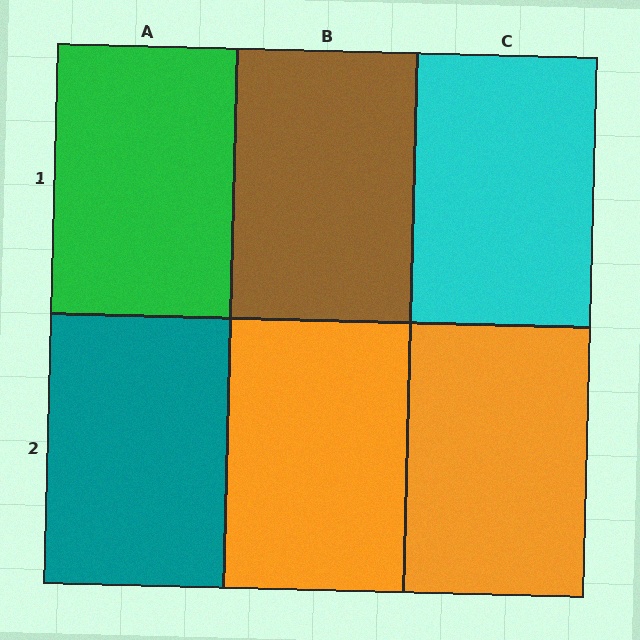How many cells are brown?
1 cell is brown.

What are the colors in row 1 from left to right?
Green, brown, cyan.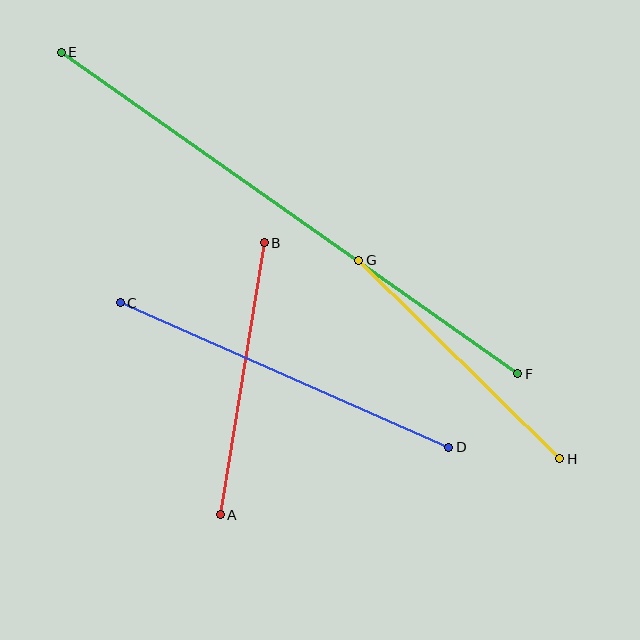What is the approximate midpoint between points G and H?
The midpoint is at approximately (459, 360) pixels.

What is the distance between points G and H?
The distance is approximately 282 pixels.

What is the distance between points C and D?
The distance is approximately 359 pixels.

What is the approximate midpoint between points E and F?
The midpoint is at approximately (290, 213) pixels.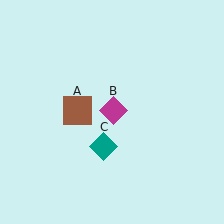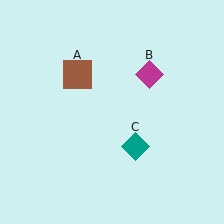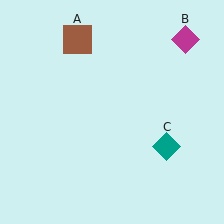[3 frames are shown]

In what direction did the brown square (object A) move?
The brown square (object A) moved up.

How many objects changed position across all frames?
3 objects changed position: brown square (object A), magenta diamond (object B), teal diamond (object C).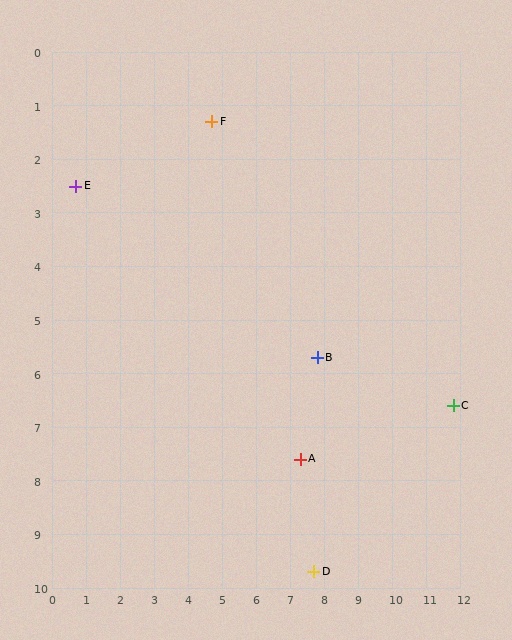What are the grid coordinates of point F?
Point F is at approximately (4.7, 1.3).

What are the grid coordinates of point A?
Point A is at approximately (7.3, 7.6).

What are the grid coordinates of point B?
Point B is at approximately (7.8, 5.7).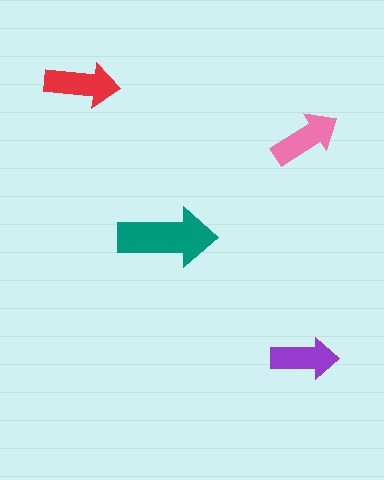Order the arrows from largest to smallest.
the teal one, the red one, the pink one, the purple one.